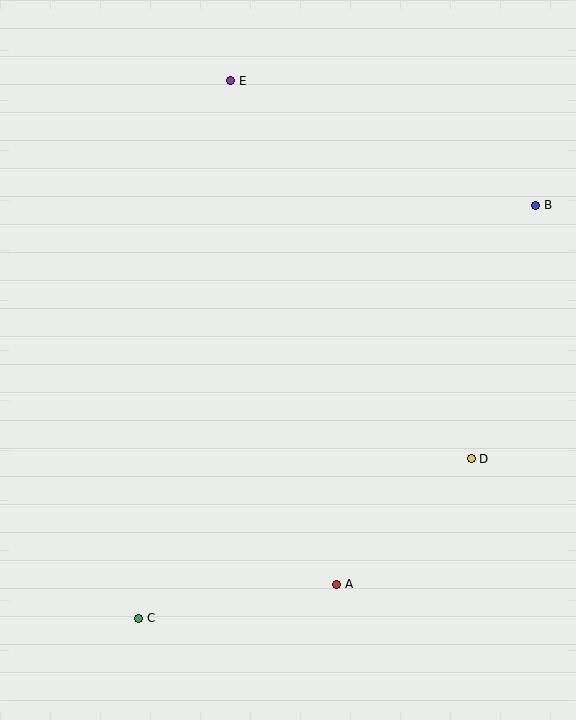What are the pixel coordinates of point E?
Point E is at (231, 81).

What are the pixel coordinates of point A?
Point A is at (337, 584).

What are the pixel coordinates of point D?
Point D is at (471, 459).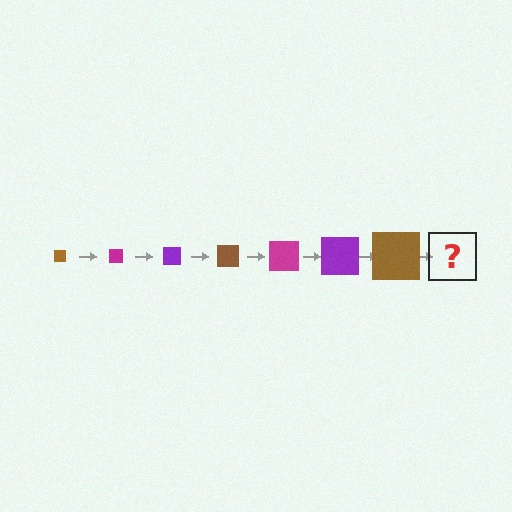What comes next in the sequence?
The next element should be a magenta square, larger than the previous one.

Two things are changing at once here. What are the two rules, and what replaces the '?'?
The two rules are that the square grows larger each step and the color cycles through brown, magenta, and purple. The '?' should be a magenta square, larger than the previous one.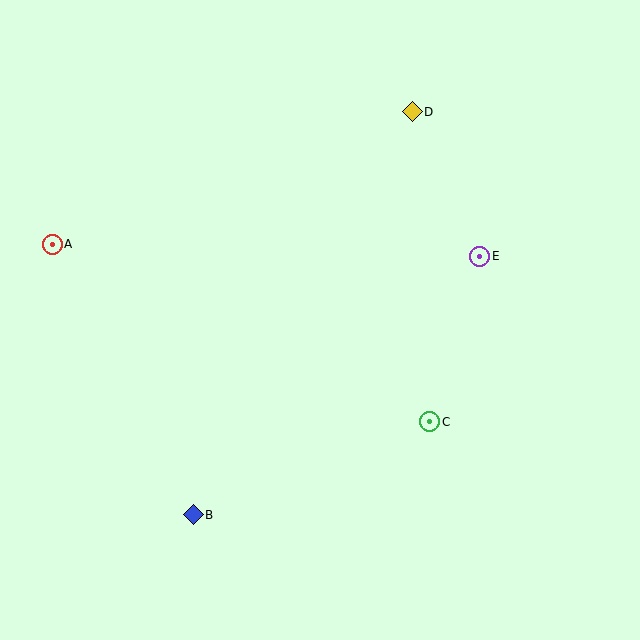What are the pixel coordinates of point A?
Point A is at (52, 244).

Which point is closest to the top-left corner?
Point A is closest to the top-left corner.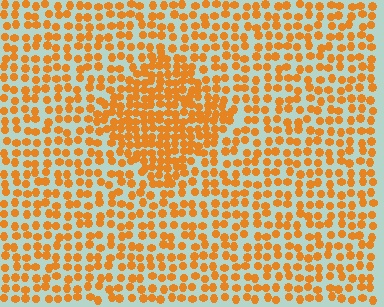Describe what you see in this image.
The image contains small orange elements arranged at two different densities. A diamond-shaped region is visible where the elements are more densely packed than the surrounding area.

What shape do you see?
I see a diamond.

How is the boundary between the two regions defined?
The boundary is defined by a change in element density (approximately 1.8x ratio). All elements are the same color, size, and shape.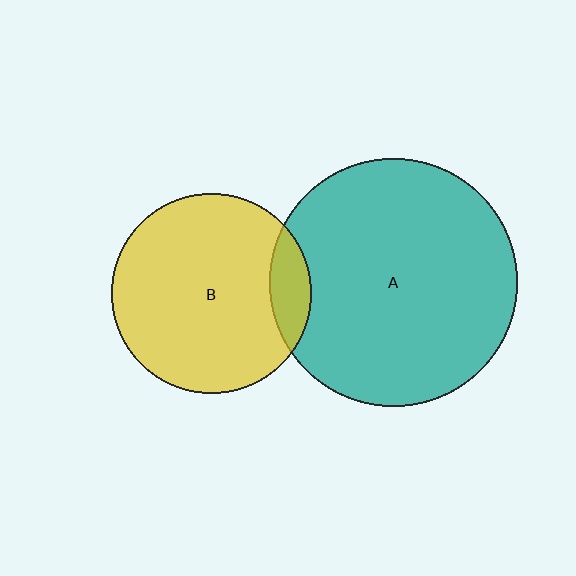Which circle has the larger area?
Circle A (teal).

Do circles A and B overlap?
Yes.